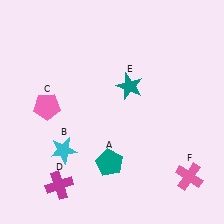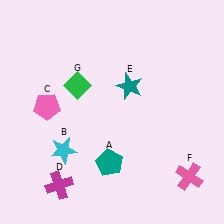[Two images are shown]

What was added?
A green diamond (G) was added in Image 2.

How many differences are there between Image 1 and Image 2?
There is 1 difference between the two images.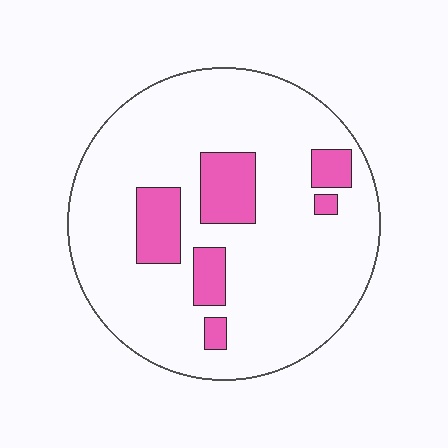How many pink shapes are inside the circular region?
6.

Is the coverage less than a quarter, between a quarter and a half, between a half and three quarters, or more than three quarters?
Less than a quarter.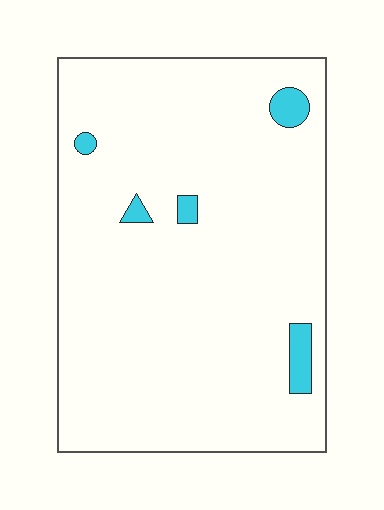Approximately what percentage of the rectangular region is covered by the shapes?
Approximately 5%.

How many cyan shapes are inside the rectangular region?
5.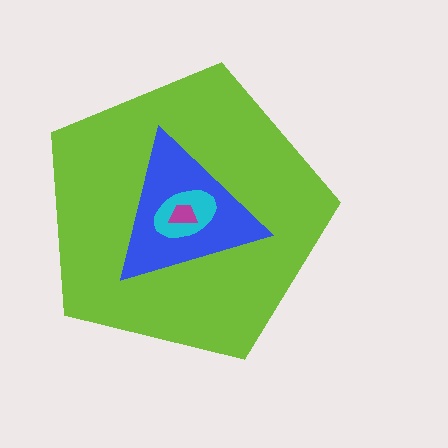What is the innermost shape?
The magenta trapezoid.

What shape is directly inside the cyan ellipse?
The magenta trapezoid.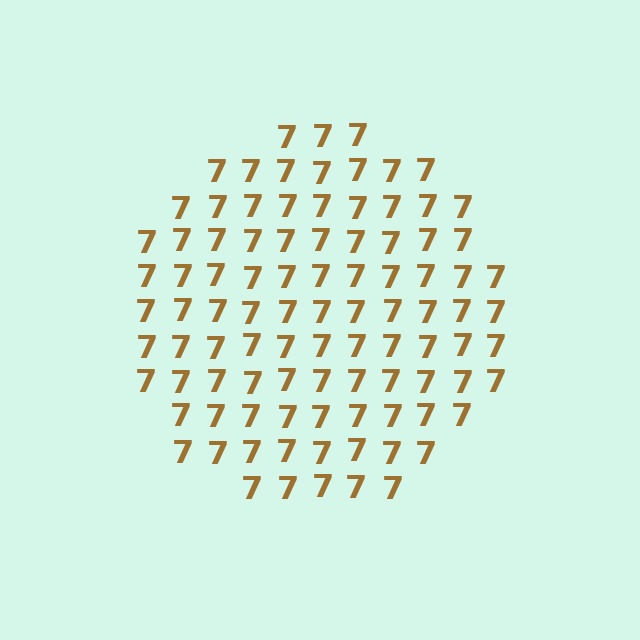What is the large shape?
The large shape is a circle.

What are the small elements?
The small elements are digit 7's.